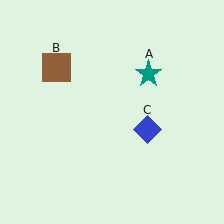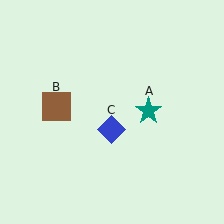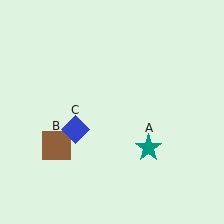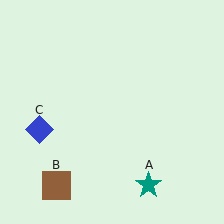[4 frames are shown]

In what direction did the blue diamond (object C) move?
The blue diamond (object C) moved left.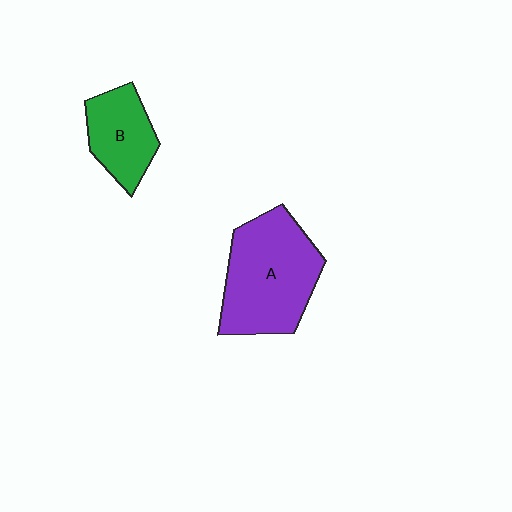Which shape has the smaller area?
Shape B (green).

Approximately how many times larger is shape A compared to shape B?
Approximately 1.8 times.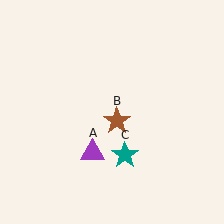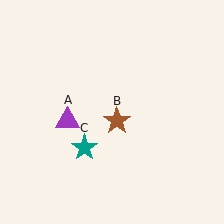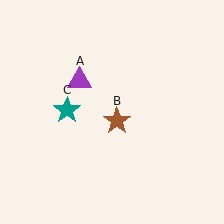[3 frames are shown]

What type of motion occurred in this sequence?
The purple triangle (object A), teal star (object C) rotated clockwise around the center of the scene.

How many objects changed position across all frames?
2 objects changed position: purple triangle (object A), teal star (object C).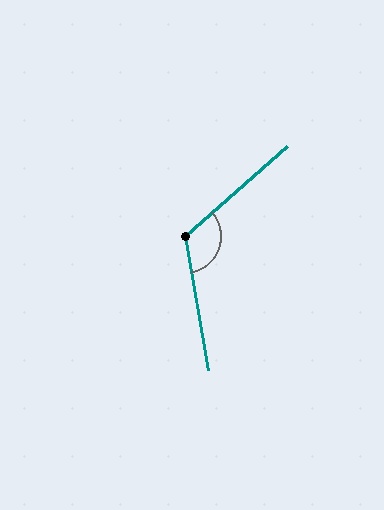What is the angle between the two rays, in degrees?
Approximately 122 degrees.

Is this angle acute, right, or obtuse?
It is obtuse.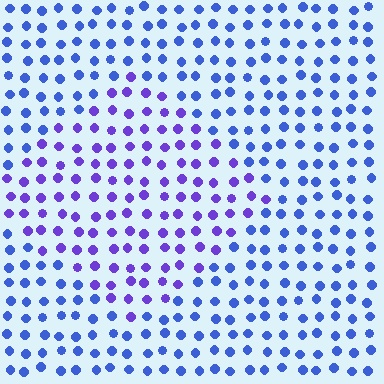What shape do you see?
I see a diamond.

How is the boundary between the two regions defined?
The boundary is defined purely by a slight shift in hue (about 33 degrees). Spacing, size, and orientation are identical on both sides.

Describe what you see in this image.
The image is filled with small blue elements in a uniform arrangement. A diamond-shaped region is visible where the elements are tinted to a slightly different hue, forming a subtle color boundary.